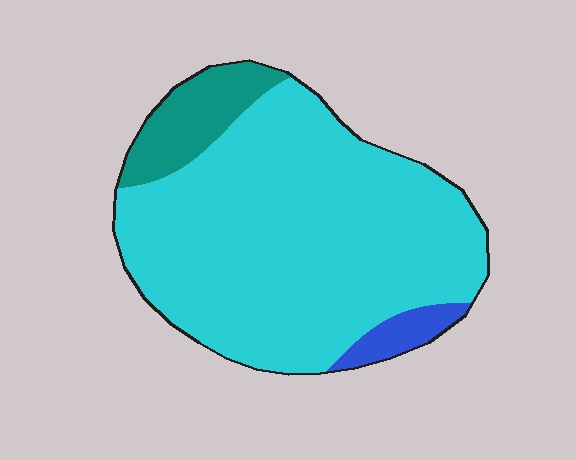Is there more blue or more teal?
Teal.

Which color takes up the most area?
Cyan, at roughly 85%.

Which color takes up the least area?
Blue, at roughly 5%.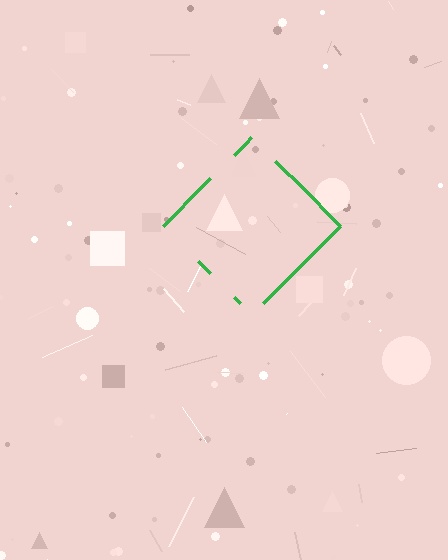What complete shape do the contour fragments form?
The contour fragments form a diamond.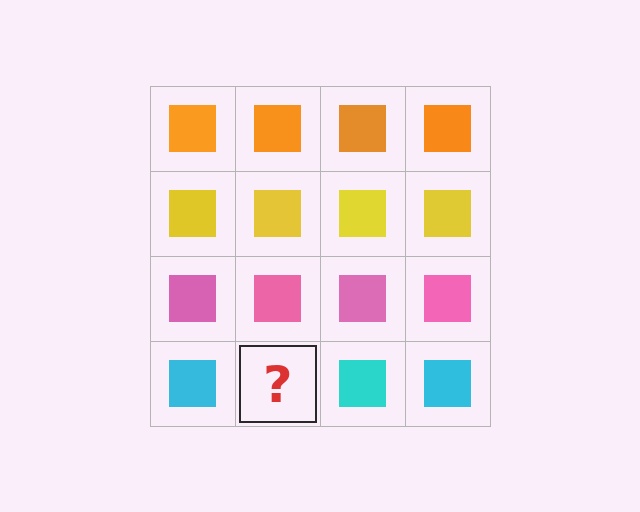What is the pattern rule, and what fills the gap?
The rule is that each row has a consistent color. The gap should be filled with a cyan square.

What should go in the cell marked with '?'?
The missing cell should contain a cyan square.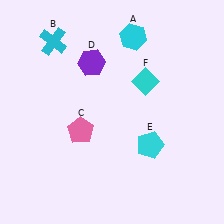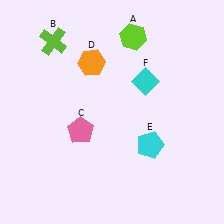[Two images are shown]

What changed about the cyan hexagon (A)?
In Image 1, A is cyan. In Image 2, it changed to lime.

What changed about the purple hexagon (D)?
In Image 1, D is purple. In Image 2, it changed to orange.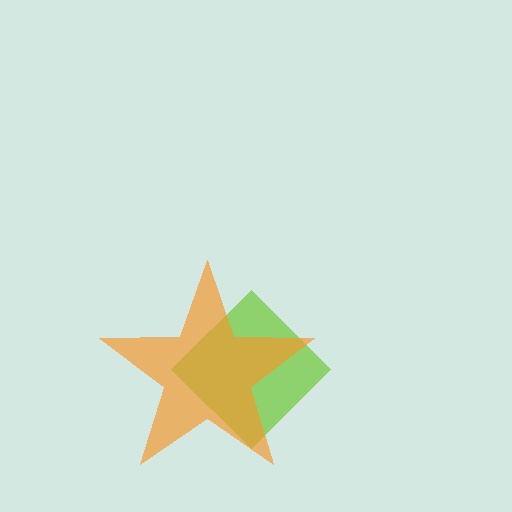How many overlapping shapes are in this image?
There are 2 overlapping shapes in the image.